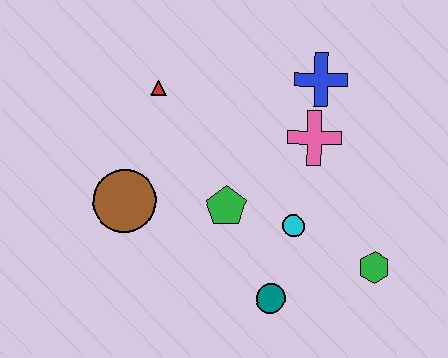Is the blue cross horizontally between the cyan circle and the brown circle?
No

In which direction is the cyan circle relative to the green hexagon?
The cyan circle is to the left of the green hexagon.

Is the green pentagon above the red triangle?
No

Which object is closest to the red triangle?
The brown circle is closest to the red triangle.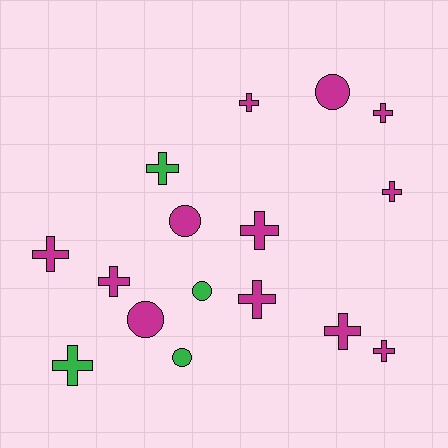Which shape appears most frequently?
Cross, with 11 objects.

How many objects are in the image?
There are 16 objects.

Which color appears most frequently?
Magenta, with 12 objects.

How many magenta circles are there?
There are 3 magenta circles.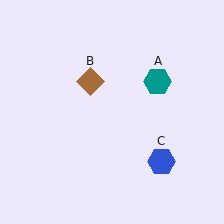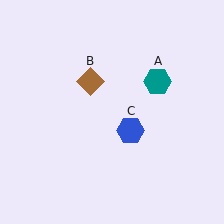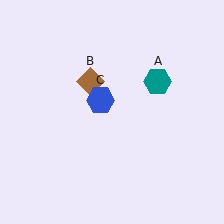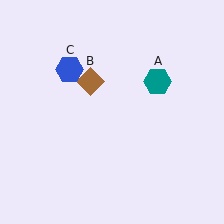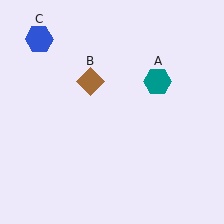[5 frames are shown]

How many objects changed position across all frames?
1 object changed position: blue hexagon (object C).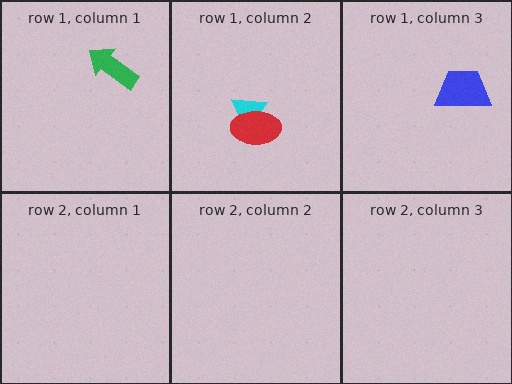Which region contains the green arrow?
The row 1, column 1 region.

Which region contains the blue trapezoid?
The row 1, column 3 region.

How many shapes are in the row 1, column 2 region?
2.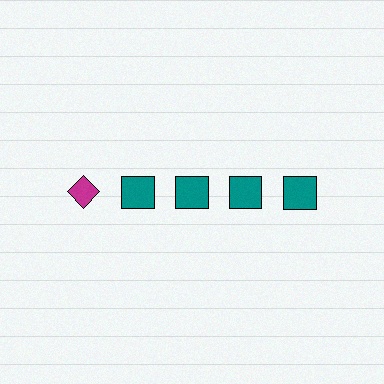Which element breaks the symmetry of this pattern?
The magenta diamond in the top row, leftmost column breaks the symmetry. All other shapes are teal squares.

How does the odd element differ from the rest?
It differs in both color (magenta instead of teal) and shape (diamond instead of square).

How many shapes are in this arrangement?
There are 5 shapes arranged in a grid pattern.